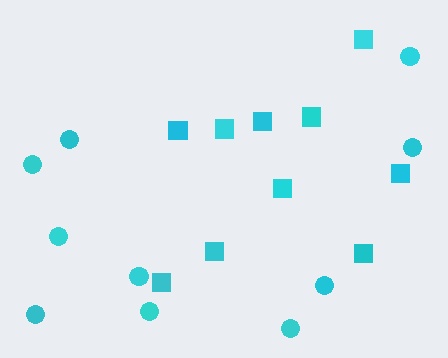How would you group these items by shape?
There are 2 groups: one group of squares (10) and one group of circles (10).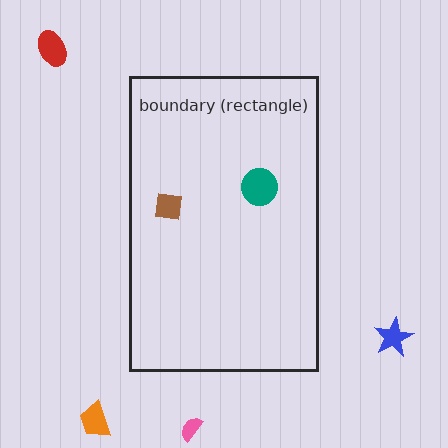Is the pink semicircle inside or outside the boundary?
Outside.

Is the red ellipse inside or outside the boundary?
Outside.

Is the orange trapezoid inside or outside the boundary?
Outside.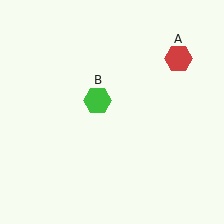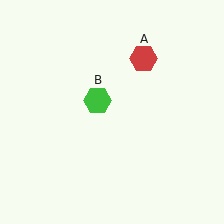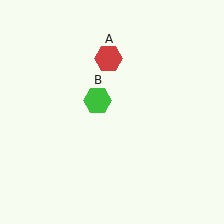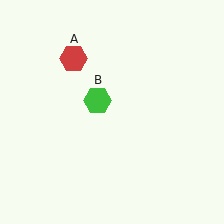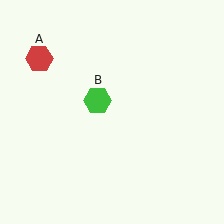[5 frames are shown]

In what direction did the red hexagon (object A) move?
The red hexagon (object A) moved left.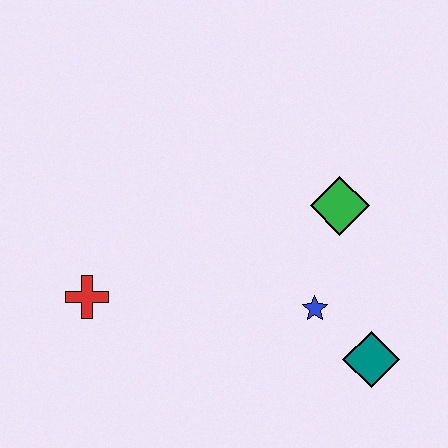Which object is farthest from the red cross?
The teal diamond is farthest from the red cross.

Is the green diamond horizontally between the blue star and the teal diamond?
Yes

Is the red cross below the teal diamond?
No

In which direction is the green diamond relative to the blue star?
The green diamond is above the blue star.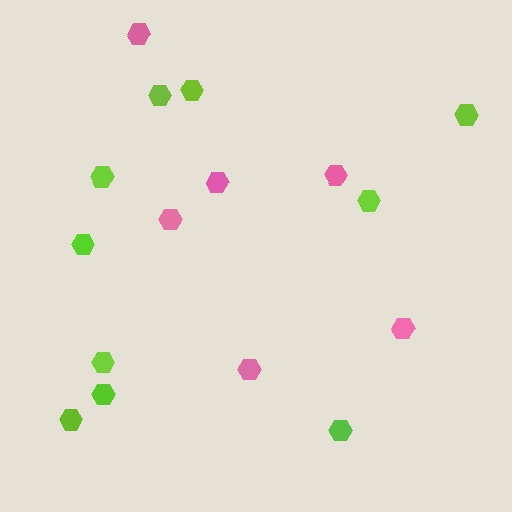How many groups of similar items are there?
There are 2 groups: one group of pink hexagons (6) and one group of lime hexagons (10).